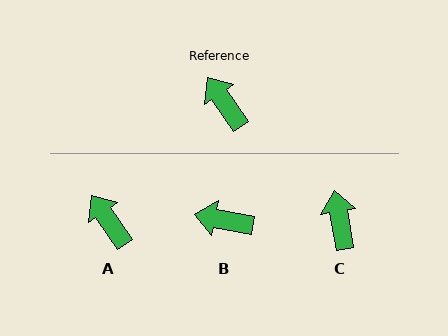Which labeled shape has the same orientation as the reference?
A.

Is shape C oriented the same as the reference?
No, it is off by about 24 degrees.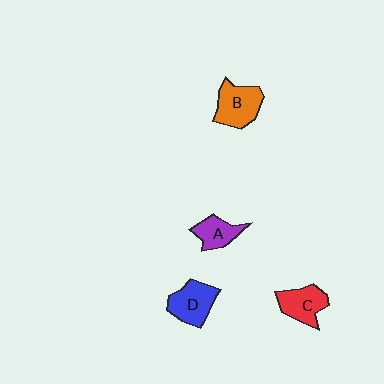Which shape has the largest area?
Shape B (orange).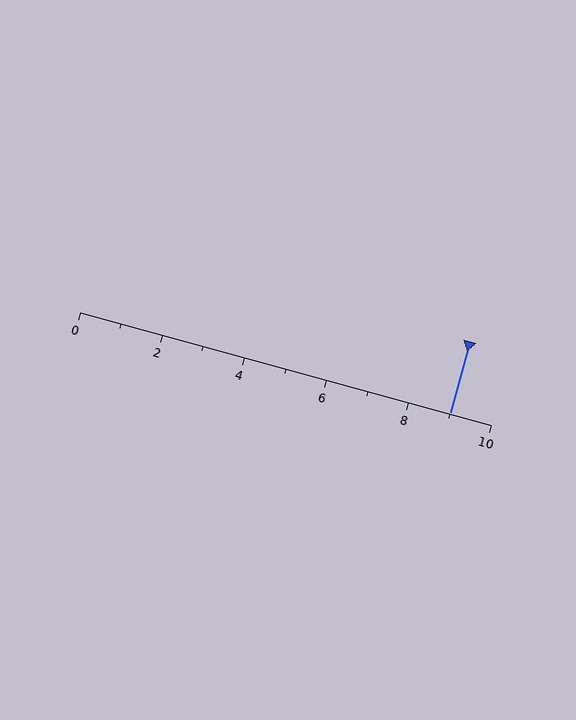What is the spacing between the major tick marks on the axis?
The major ticks are spaced 2 apart.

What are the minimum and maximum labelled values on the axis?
The axis runs from 0 to 10.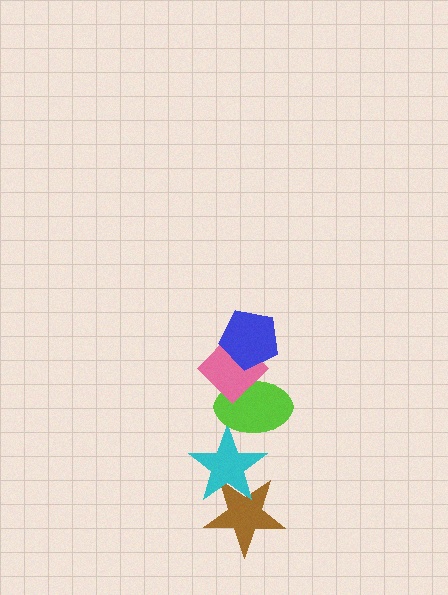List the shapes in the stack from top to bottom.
From top to bottom: the blue pentagon, the pink diamond, the lime ellipse, the cyan star, the brown star.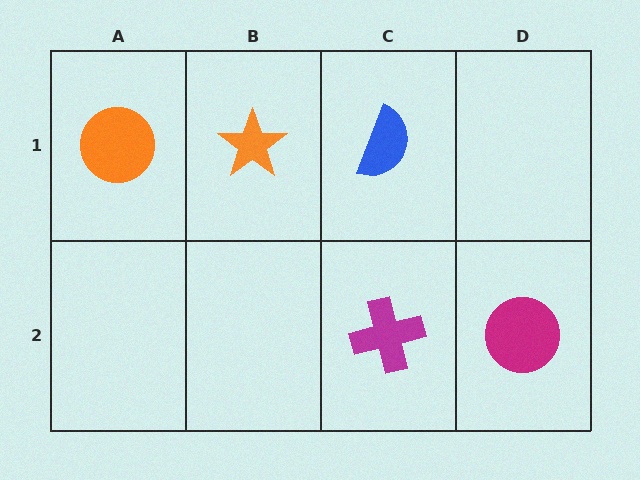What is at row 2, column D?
A magenta circle.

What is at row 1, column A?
An orange circle.